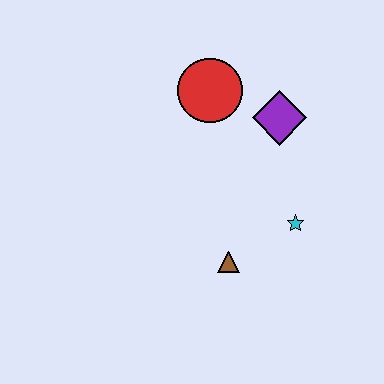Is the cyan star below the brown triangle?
No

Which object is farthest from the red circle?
The brown triangle is farthest from the red circle.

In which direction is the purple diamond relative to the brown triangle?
The purple diamond is above the brown triangle.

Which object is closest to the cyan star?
The brown triangle is closest to the cyan star.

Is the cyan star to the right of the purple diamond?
Yes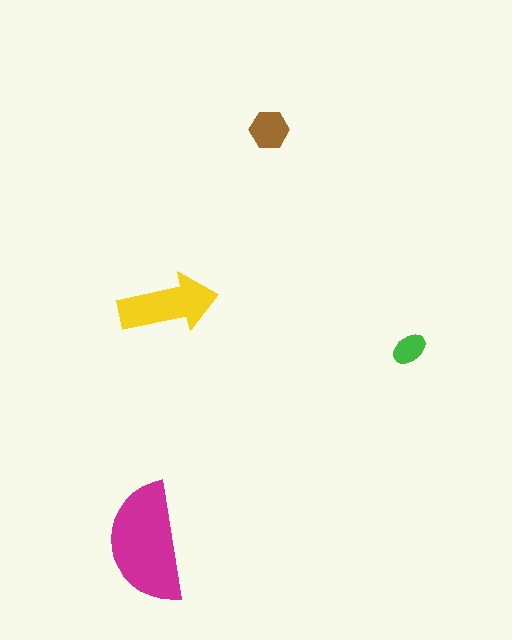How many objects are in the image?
There are 4 objects in the image.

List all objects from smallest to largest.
The green ellipse, the brown hexagon, the yellow arrow, the magenta semicircle.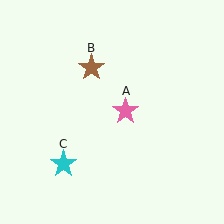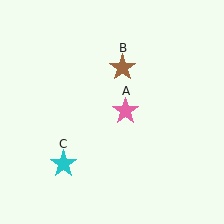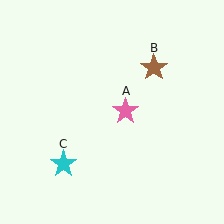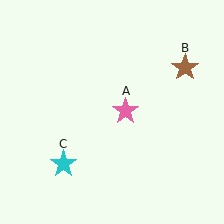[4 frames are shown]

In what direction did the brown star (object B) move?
The brown star (object B) moved right.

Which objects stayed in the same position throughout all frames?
Pink star (object A) and cyan star (object C) remained stationary.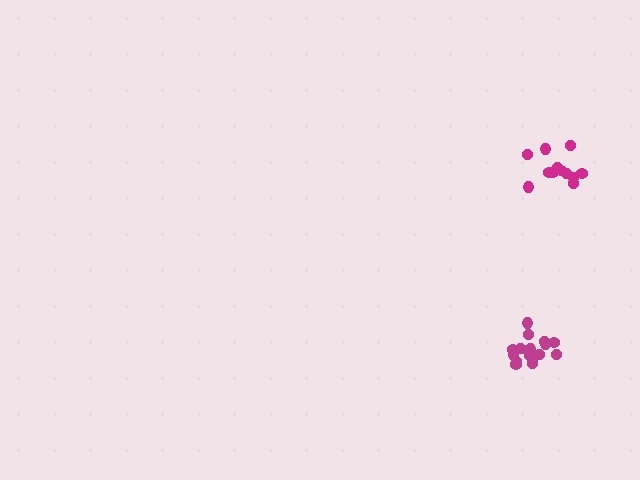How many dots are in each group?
Group 1: 17 dots, Group 2: 13 dots (30 total).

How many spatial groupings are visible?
There are 2 spatial groupings.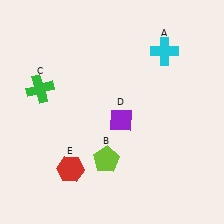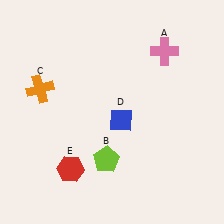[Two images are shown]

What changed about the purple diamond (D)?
In Image 1, D is purple. In Image 2, it changed to blue.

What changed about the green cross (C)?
In Image 1, C is green. In Image 2, it changed to orange.